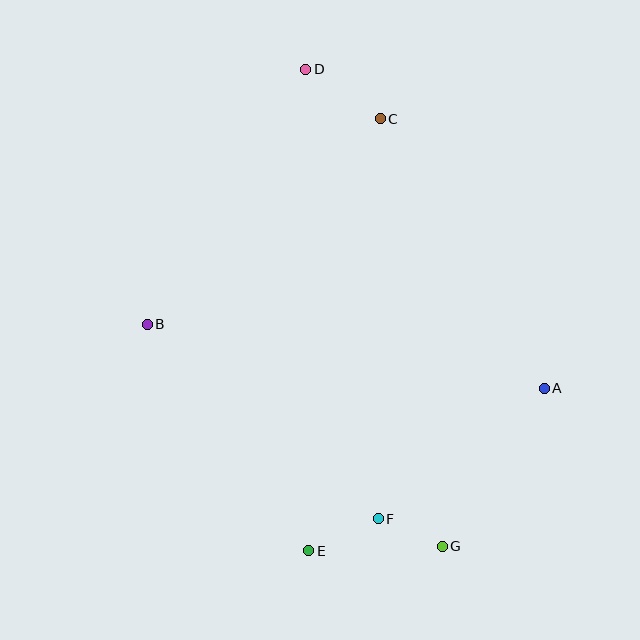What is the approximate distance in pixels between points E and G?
The distance between E and G is approximately 133 pixels.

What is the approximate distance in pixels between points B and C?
The distance between B and C is approximately 311 pixels.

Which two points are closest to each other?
Points F and G are closest to each other.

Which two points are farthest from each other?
Points D and G are farthest from each other.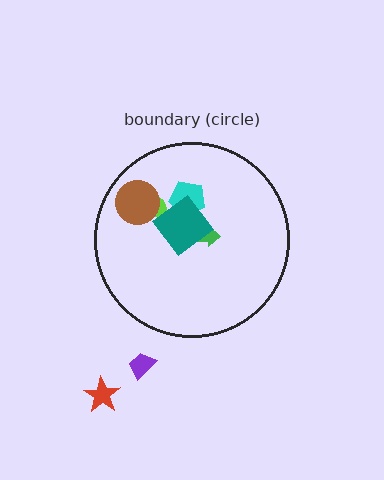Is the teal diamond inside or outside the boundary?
Inside.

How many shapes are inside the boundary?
5 inside, 2 outside.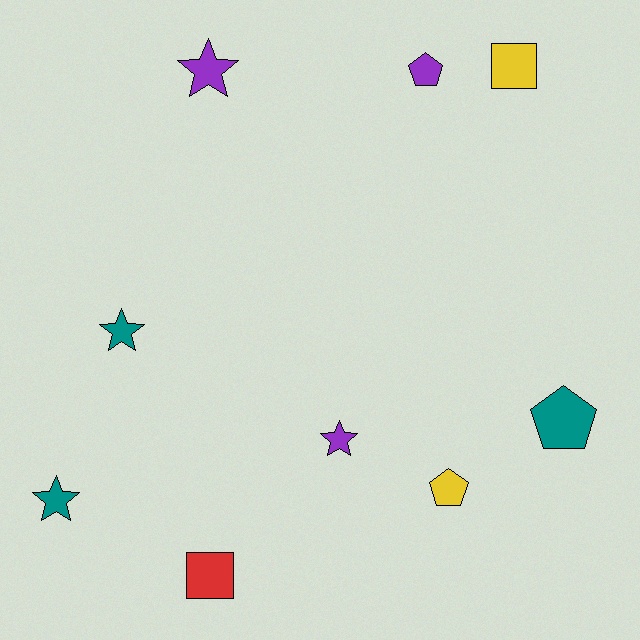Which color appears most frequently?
Purple, with 3 objects.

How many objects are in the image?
There are 9 objects.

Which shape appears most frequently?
Star, with 4 objects.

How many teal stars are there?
There are 2 teal stars.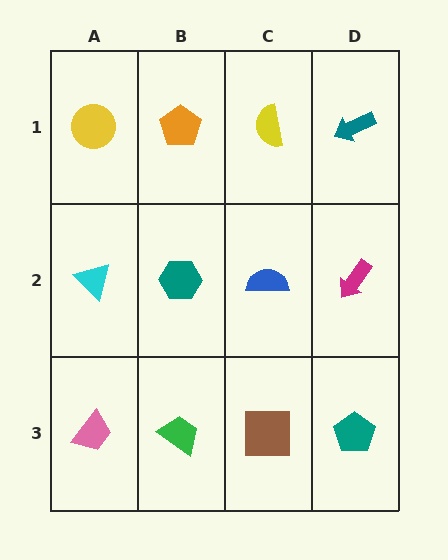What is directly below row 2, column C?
A brown square.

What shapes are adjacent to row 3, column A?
A cyan triangle (row 2, column A), a green trapezoid (row 3, column B).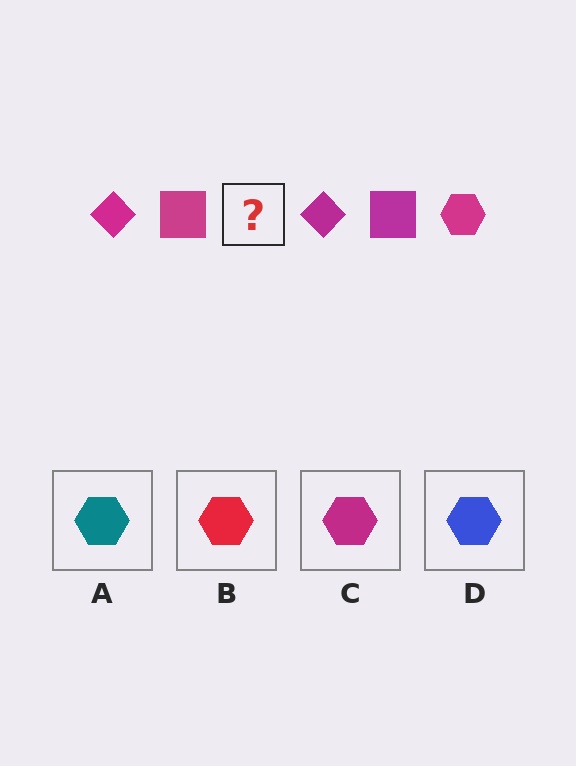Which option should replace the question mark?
Option C.